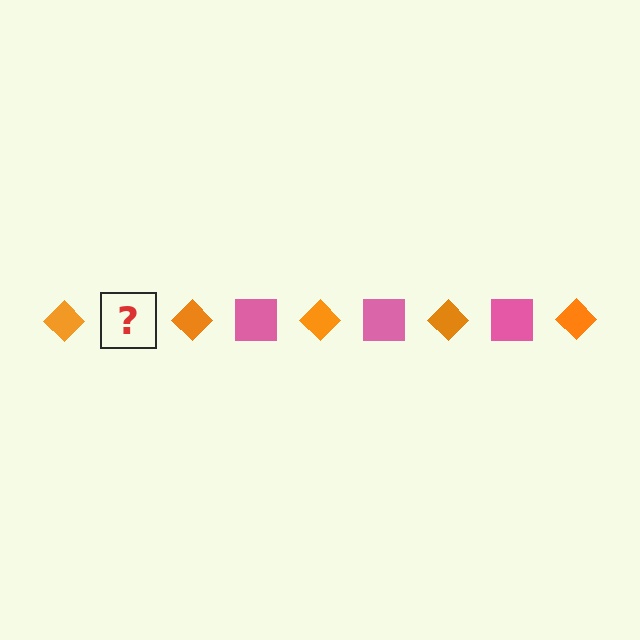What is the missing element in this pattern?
The missing element is a pink square.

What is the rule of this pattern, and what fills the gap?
The rule is that the pattern alternates between orange diamond and pink square. The gap should be filled with a pink square.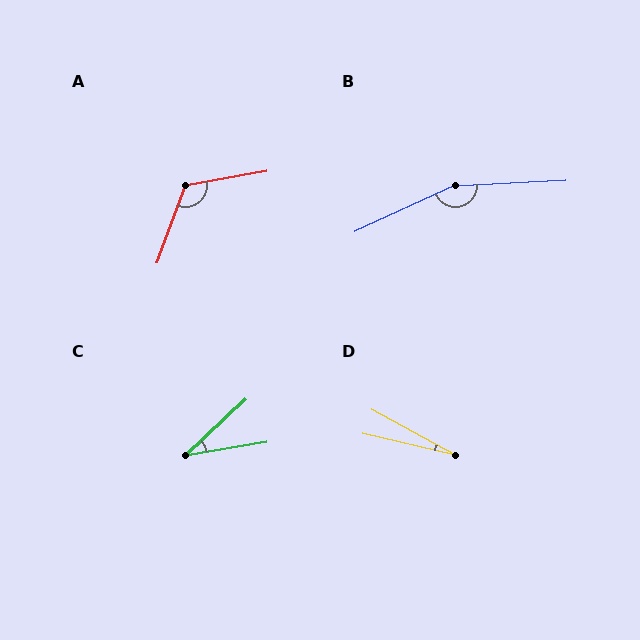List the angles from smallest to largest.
D (15°), C (34°), A (121°), B (158°).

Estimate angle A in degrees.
Approximately 121 degrees.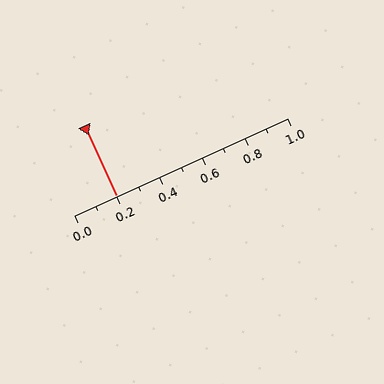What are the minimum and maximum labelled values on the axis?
The axis runs from 0.0 to 1.0.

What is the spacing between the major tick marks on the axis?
The major ticks are spaced 0.2 apart.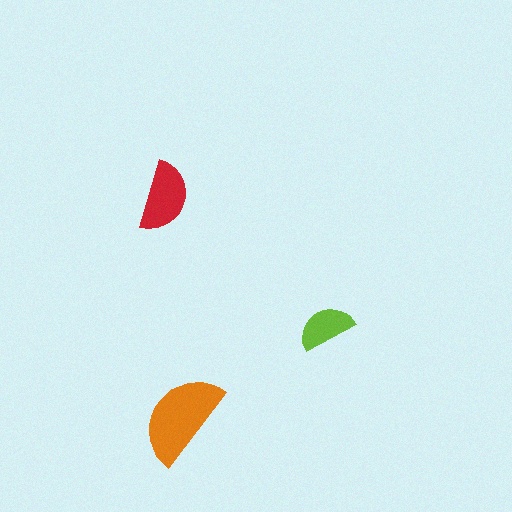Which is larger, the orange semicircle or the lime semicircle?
The orange one.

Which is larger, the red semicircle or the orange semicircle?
The orange one.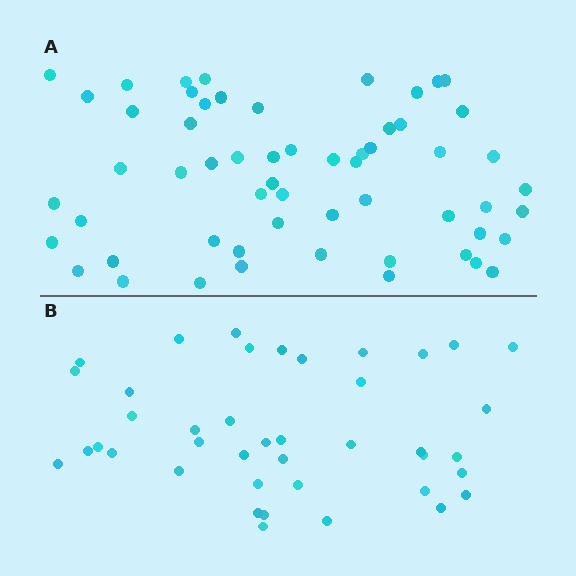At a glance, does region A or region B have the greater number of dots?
Region A (the top region) has more dots.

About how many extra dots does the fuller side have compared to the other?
Region A has approximately 15 more dots than region B.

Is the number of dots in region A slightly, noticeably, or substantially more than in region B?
Region A has noticeably more, but not dramatically so. The ratio is roughly 1.4 to 1.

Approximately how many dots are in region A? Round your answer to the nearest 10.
About 60 dots. (The exact count is 58, which rounds to 60.)